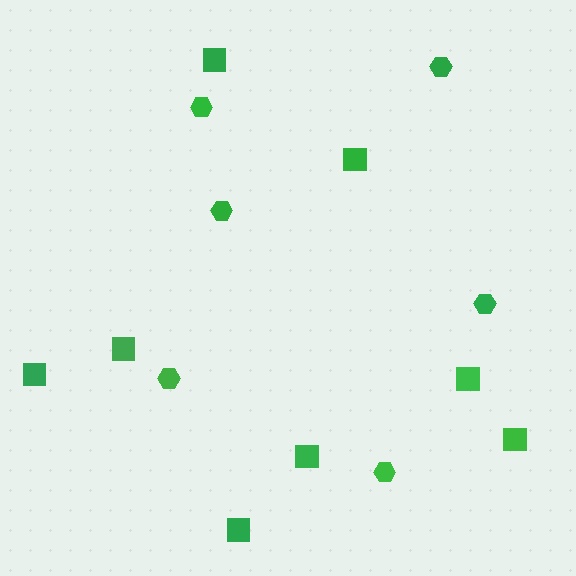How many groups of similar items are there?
There are 2 groups: one group of squares (8) and one group of hexagons (6).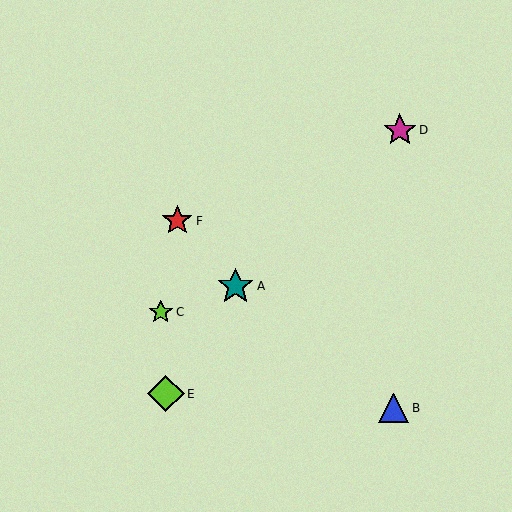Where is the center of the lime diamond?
The center of the lime diamond is at (166, 394).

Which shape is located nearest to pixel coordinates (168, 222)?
The red star (labeled F) at (177, 221) is nearest to that location.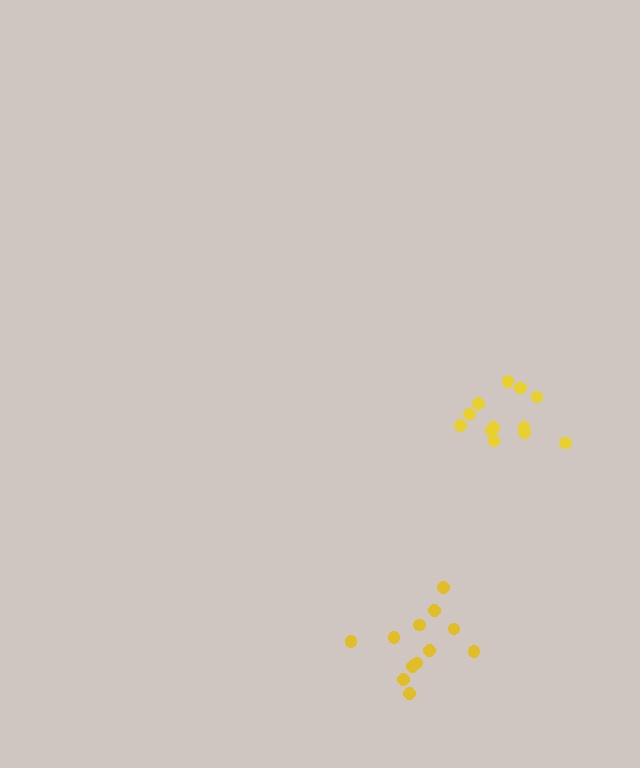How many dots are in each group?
Group 1: 12 dots, Group 2: 12 dots (24 total).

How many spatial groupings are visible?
There are 2 spatial groupings.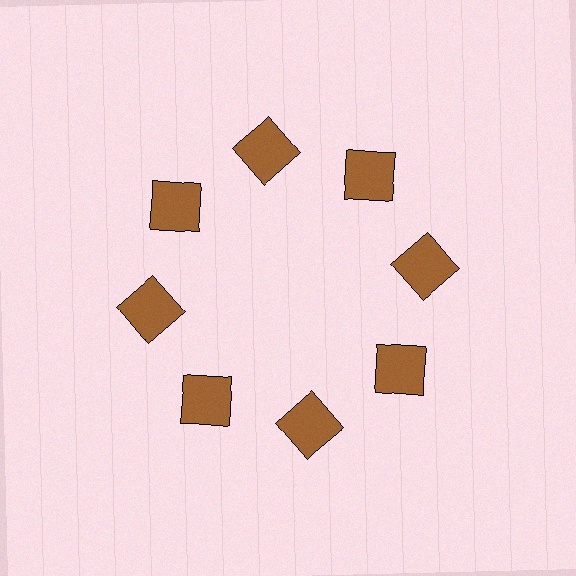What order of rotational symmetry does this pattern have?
This pattern has 8-fold rotational symmetry.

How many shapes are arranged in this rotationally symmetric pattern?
There are 8 shapes, arranged in 8 groups of 1.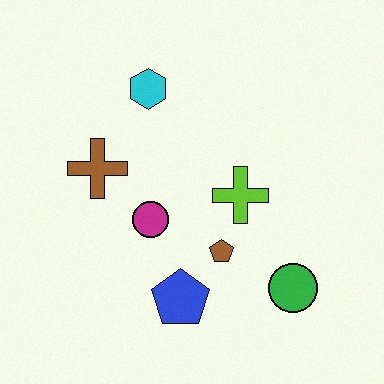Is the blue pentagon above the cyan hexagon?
No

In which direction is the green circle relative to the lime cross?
The green circle is below the lime cross.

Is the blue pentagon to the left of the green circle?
Yes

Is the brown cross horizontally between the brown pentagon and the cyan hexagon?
No